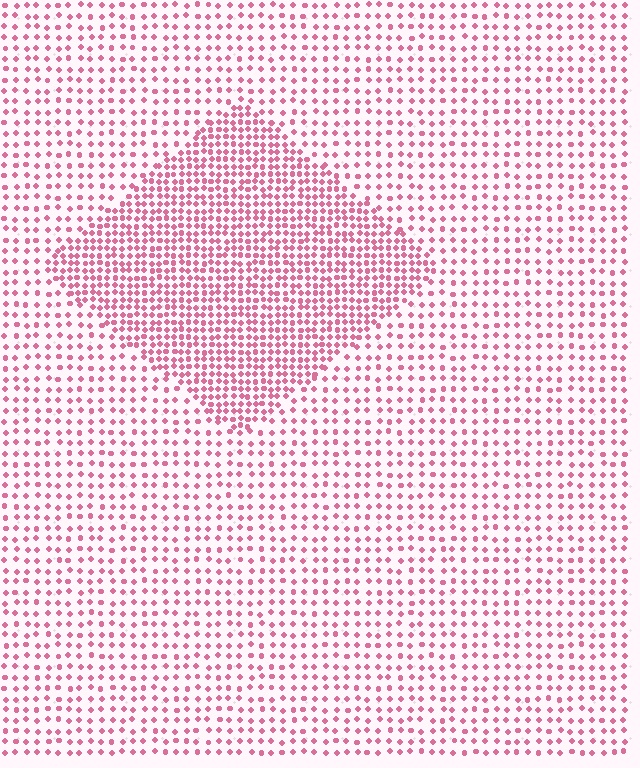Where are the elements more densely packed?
The elements are more densely packed inside the diamond boundary.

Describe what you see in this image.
The image contains small pink elements arranged at two different densities. A diamond-shaped region is visible where the elements are more densely packed than the surrounding area.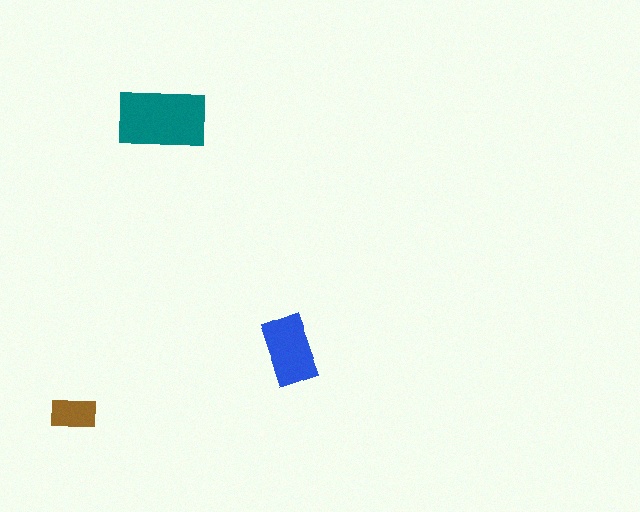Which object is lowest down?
The brown rectangle is bottommost.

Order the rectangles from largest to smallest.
the teal one, the blue one, the brown one.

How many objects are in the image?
There are 3 objects in the image.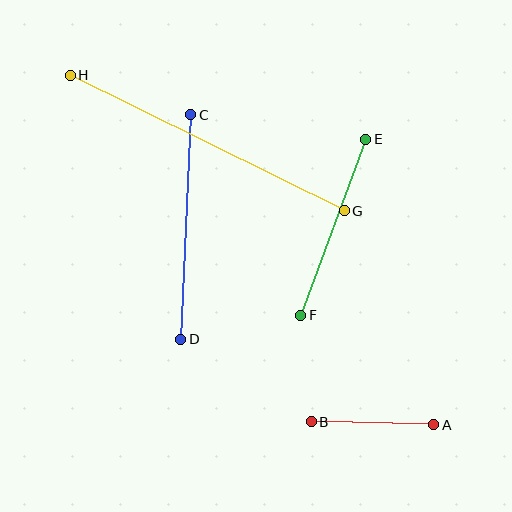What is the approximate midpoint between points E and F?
The midpoint is at approximately (333, 227) pixels.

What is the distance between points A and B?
The distance is approximately 122 pixels.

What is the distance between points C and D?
The distance is approximately 225 pixels.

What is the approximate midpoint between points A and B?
The midpoint is at approximately (373, 423) pixels.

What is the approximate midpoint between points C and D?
The midpoint is at approximately (186, 227) pixels.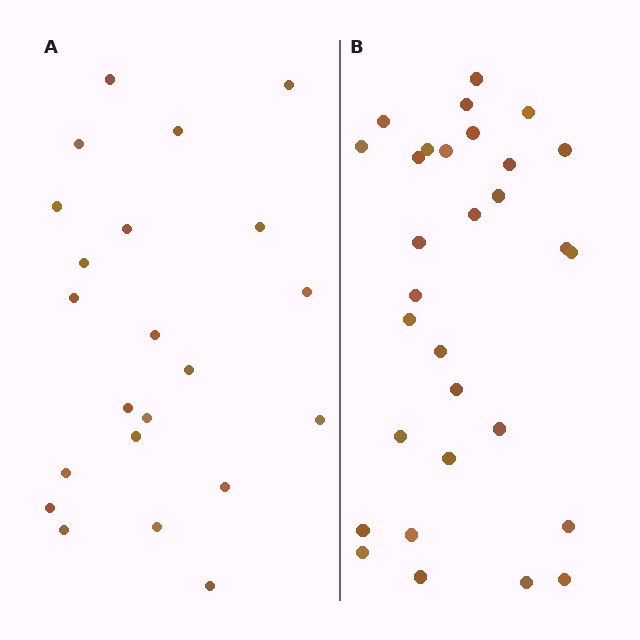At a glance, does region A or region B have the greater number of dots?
Region B (the right region) has more dots.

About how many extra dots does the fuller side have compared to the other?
Region B has roughly 8 or so more dots than region A.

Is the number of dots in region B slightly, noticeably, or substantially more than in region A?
Region B has noticeably more, but not dramatically so. The ratio is roughly 1.4 to 1.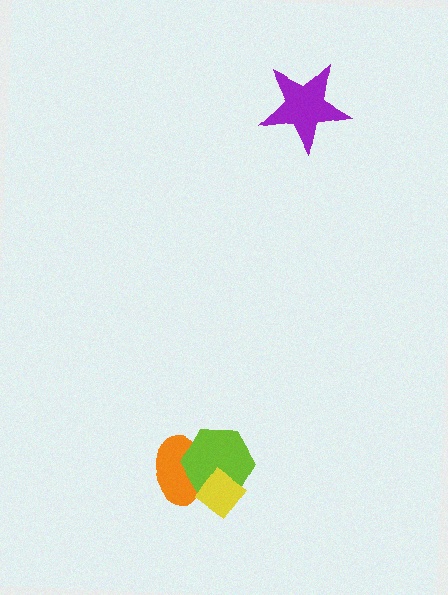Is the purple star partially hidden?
No, no other shape covers it.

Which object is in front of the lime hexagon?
The yellow diamond is in front of the lime hexagon.